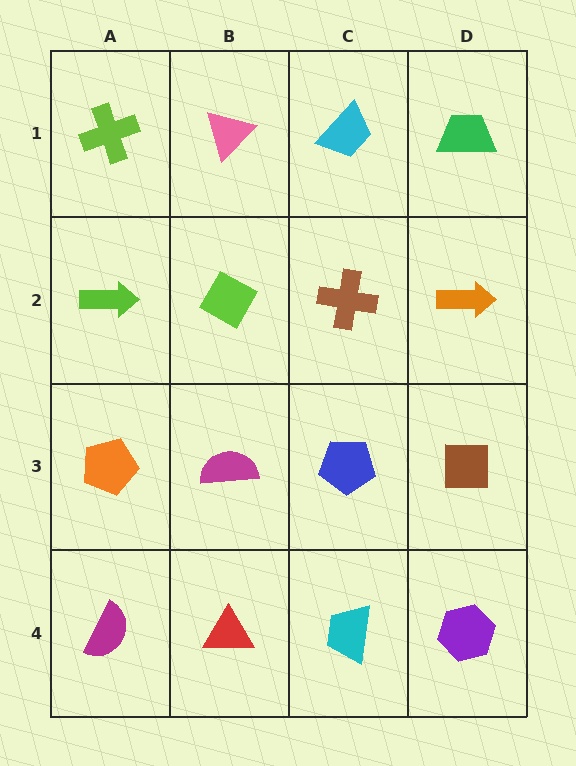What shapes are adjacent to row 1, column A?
A lime arrow (row 2, column A), a pink triangle (row 1, column B).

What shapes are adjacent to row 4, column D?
A brown square (row 3, column D), a cyan trapezoid (row 4, column C).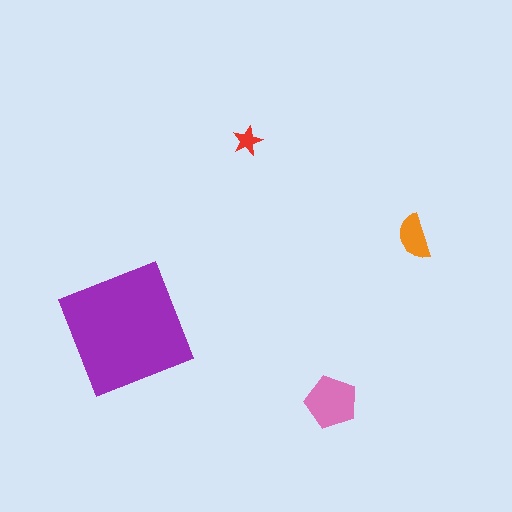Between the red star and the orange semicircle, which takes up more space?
The orange semicircle.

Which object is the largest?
The purple square.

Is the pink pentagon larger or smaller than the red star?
Larger.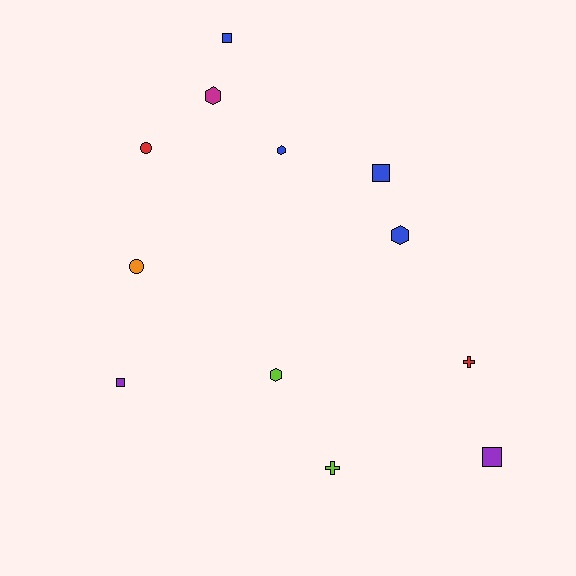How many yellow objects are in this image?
There are no yellow objects.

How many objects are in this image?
There are 12 objects.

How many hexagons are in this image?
There are 4 hexagons.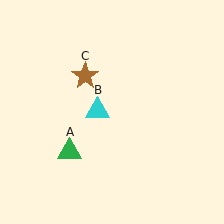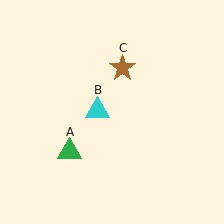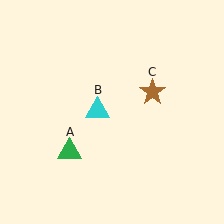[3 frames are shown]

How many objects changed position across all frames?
1 object changed position: brown star (object C).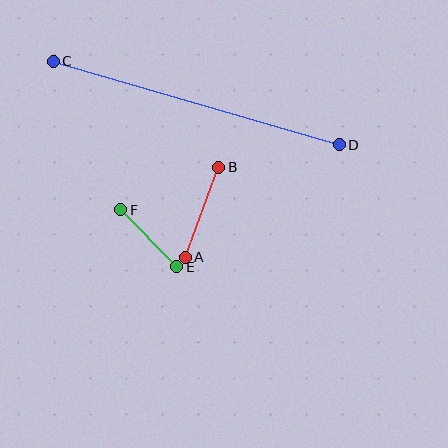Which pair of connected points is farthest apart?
Points C and D are farthest apart.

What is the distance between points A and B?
The distance is approximately 96 pixels.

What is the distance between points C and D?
The distance is approximately 298 pixels.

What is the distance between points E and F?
The distance is approximately 80 pixels.